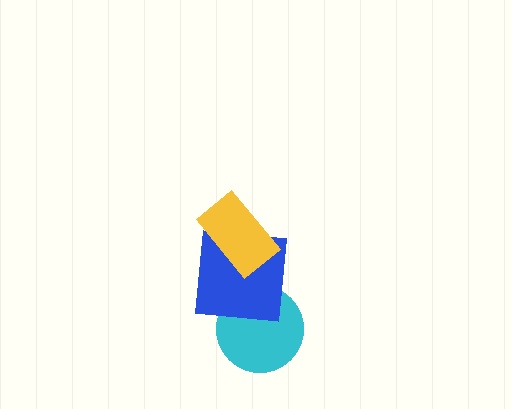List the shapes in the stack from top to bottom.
From top to bottom: the yellow rectangle, the blue square, the cyan circle.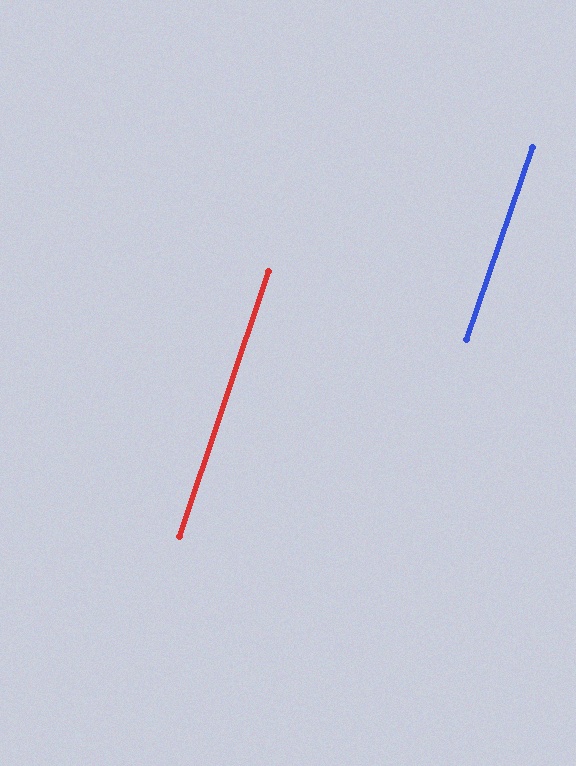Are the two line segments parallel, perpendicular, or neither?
Parallel — their directions differ by only 0.5°.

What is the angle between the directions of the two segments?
Approximately 0 degrees.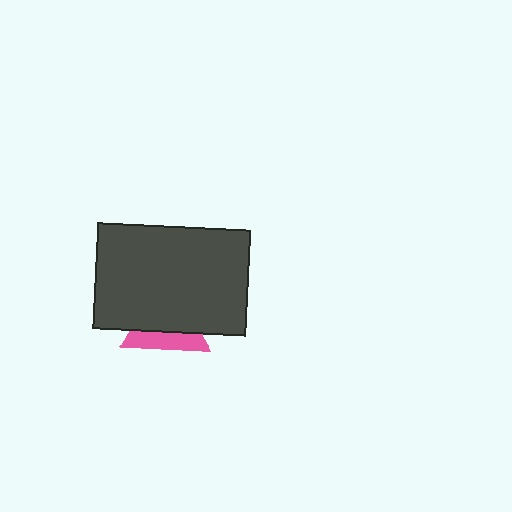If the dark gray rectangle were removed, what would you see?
You would see the complete pink triangle.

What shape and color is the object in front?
The object in front is a dark gray rectangle.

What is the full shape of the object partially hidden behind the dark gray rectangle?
The partially hidden object is a pink triangle.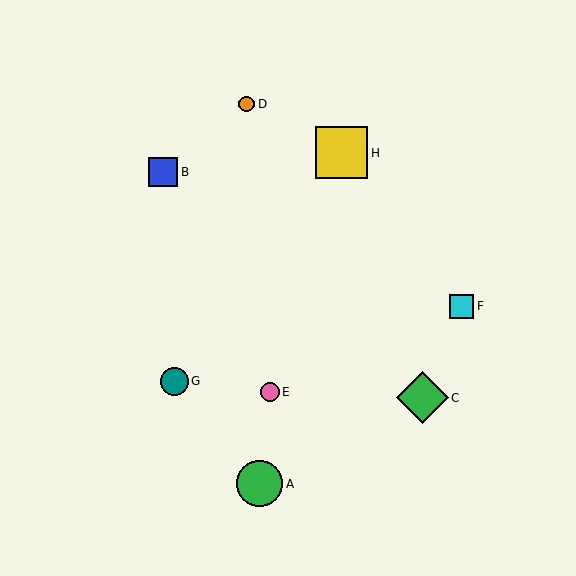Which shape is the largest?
The green diamond (labeled C) is the largest.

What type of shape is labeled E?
Shape E is a pink circle.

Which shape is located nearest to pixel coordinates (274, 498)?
The green circle (labeled A) at (260, 484) is nearest to that location.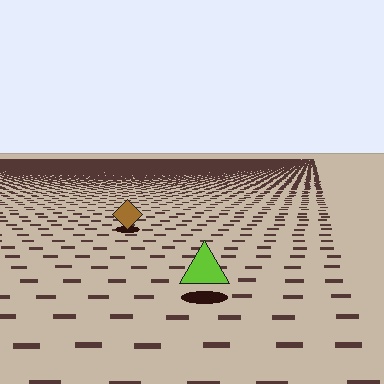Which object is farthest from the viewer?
The brown diamond is farthest from the viewer. It appears smaller and the ground texture around it is denser.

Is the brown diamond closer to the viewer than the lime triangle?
No. The lime triangle is closer — you can tell from the texture gradient: the ground texture is coarser near it.